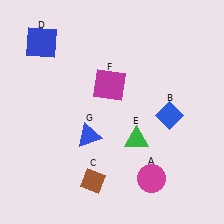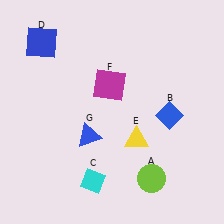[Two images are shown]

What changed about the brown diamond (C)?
In Image 1, C is brown. In Image 2, it changed to cyan.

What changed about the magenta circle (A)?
In Image 1, A is magenta. In Image 2, it changed to lime.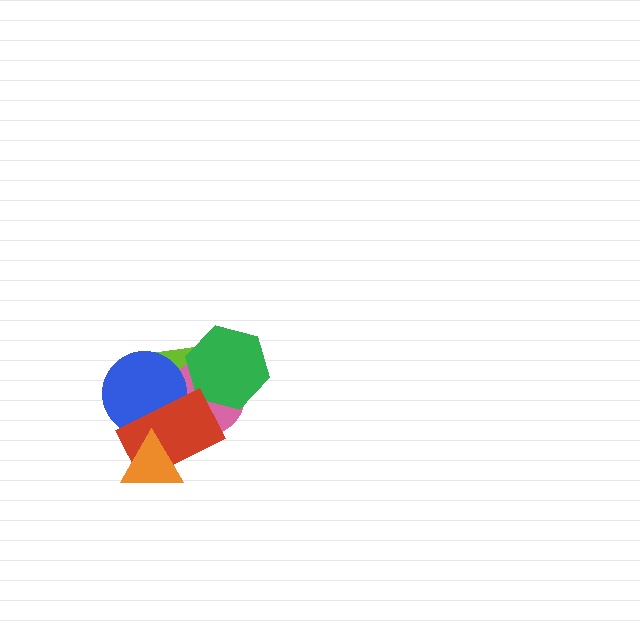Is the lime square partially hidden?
Yes, it is partially covered by another shape.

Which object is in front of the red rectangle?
The orange triangle is in front of the red rectangle.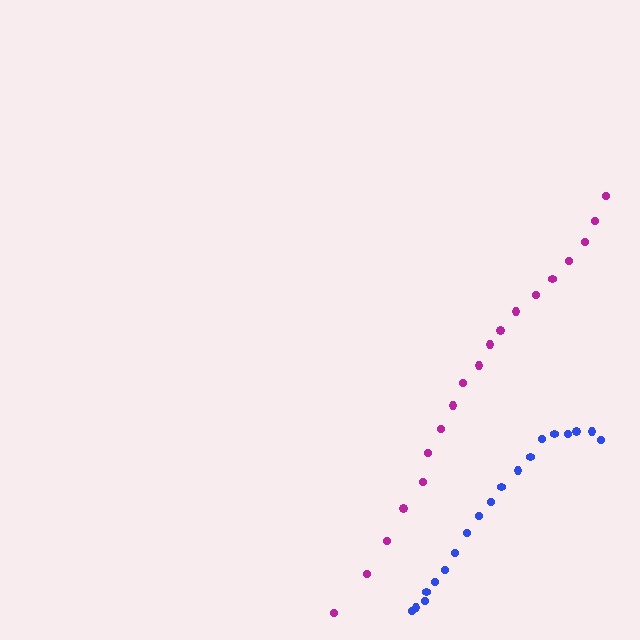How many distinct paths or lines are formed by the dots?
There are 2 distinct paths.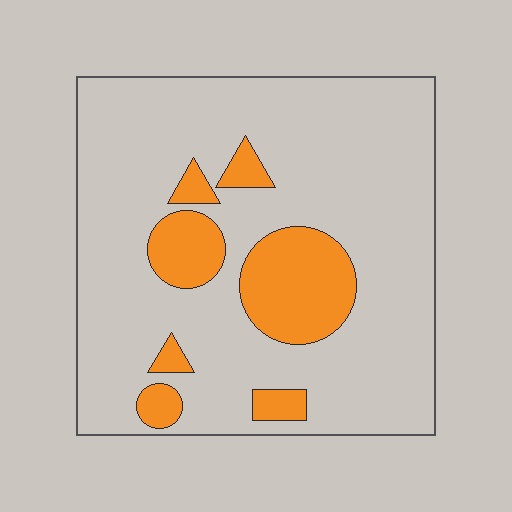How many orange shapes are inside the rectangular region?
7.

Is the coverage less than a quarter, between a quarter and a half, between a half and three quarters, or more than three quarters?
Less than a quarter.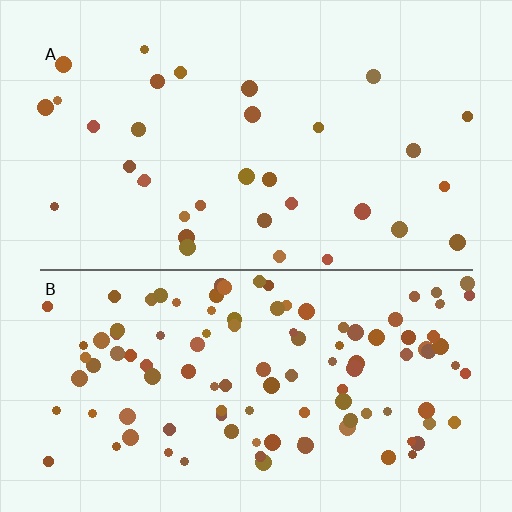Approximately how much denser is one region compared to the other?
Approximately 3.3× — region B over region A.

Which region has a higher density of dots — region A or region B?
B (the bottom).